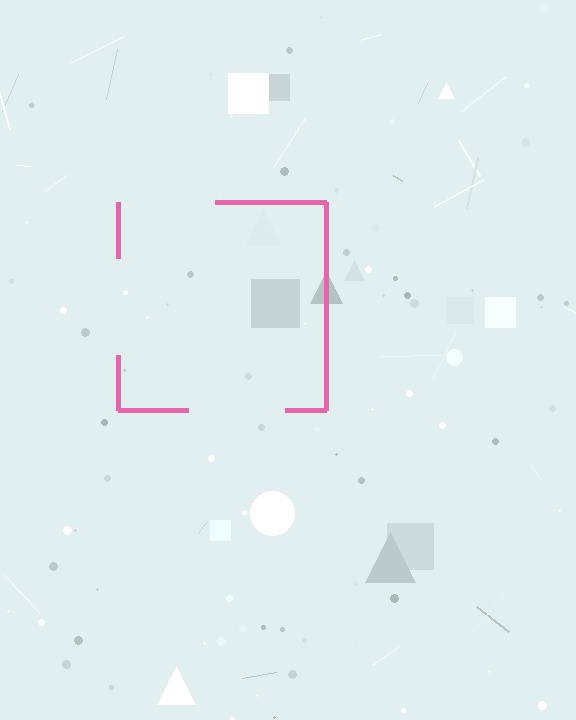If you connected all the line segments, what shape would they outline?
They would outline a square.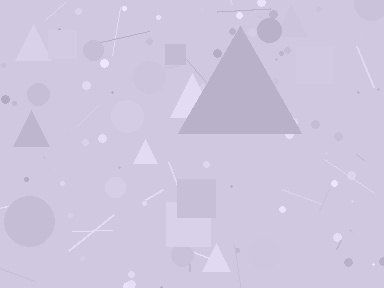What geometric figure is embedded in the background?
A triangle is embedded in the background.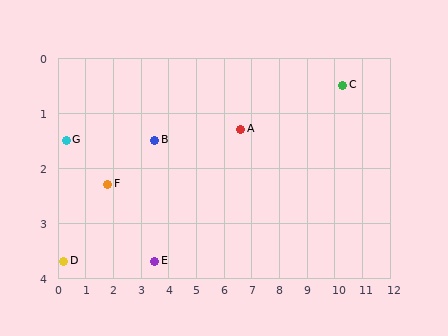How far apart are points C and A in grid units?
Points C and A are about 3.8 grid units apart.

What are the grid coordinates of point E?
Point E is at approximately (3.5, 3.7).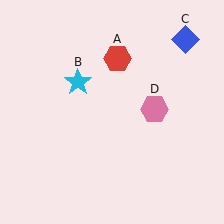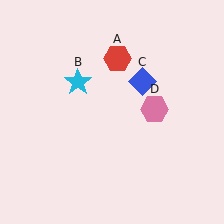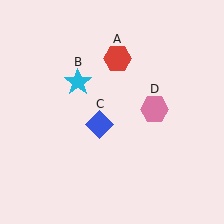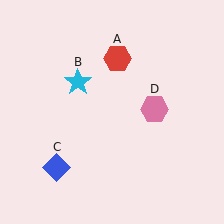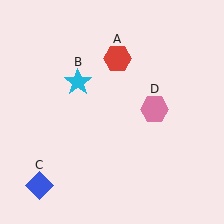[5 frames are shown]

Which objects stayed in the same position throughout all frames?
Red hexagon (object A) and cyan star (object B) and pink hexagon (object D) remained stationary.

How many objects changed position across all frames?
1 object changed position: blue diamond (object C).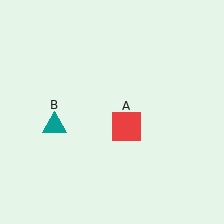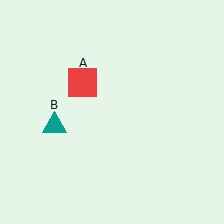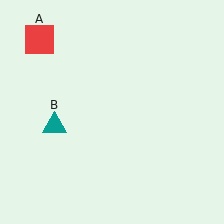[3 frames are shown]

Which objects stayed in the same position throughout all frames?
Teal triangle (object B) remained stationary.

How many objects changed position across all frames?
1 object changed position: red square (object A).